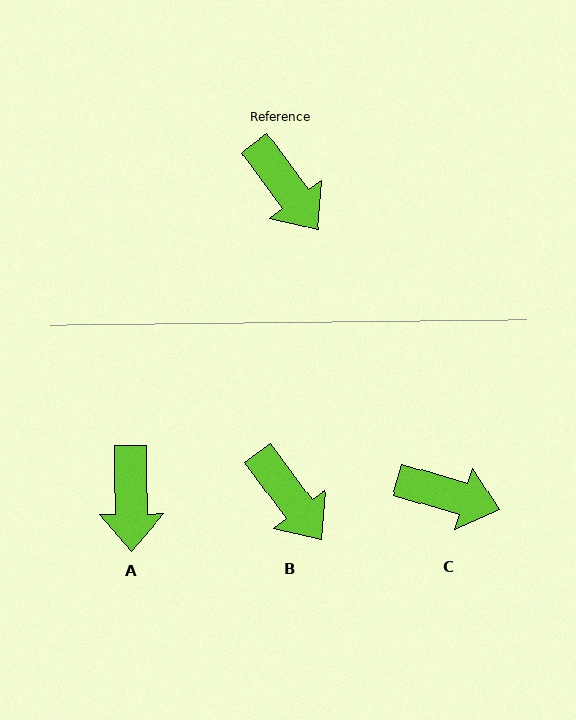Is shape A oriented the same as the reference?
No, it is off by about 36 degrees.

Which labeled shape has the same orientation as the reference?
B.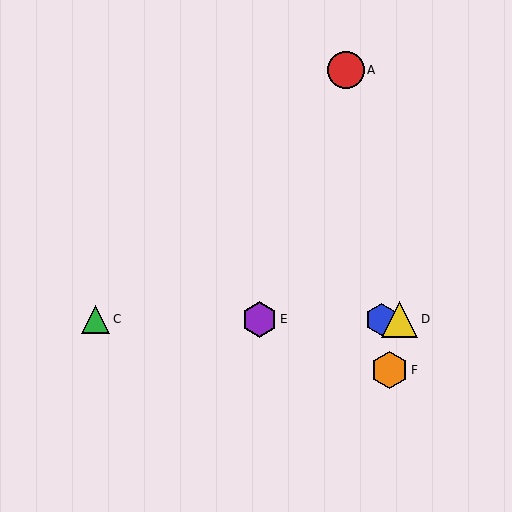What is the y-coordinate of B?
Object B is at y≈319.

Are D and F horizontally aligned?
No, D is at y≈319 and F is at y≈370.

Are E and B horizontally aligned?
Yes, both are at y≈319.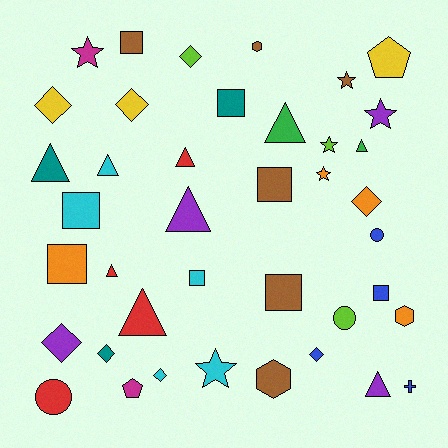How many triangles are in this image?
There are 9 triangles.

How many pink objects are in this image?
There are no pink objects.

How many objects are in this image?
There are 40 objects.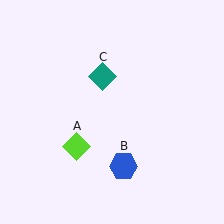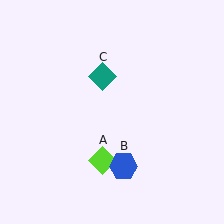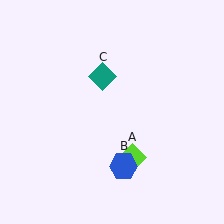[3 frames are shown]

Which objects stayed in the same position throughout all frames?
Blue hexagon (object B) and teal diamond (object C) remained stationary.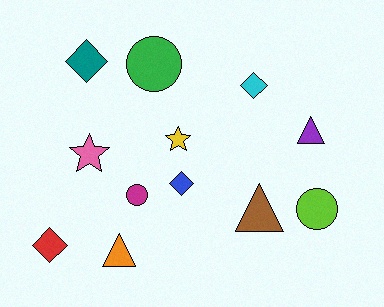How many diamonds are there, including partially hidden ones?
There are 4 diamonds.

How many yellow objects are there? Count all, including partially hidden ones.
There is 1 yellow object.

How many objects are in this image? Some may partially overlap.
There are 12 objects.